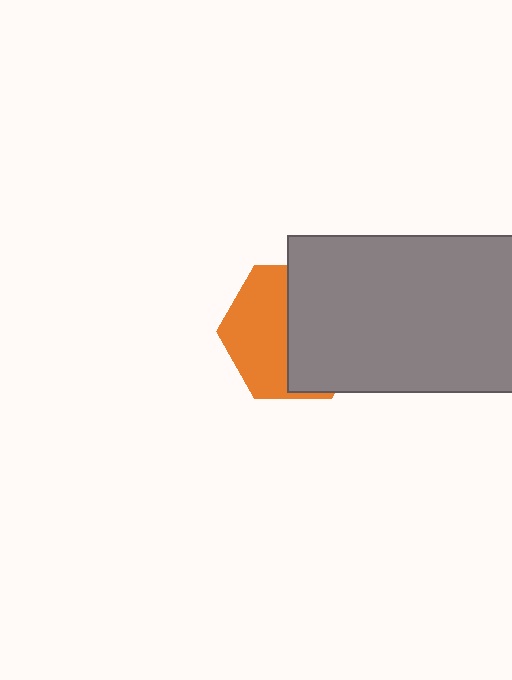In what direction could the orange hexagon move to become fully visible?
The orange hexagon could move left. That would shift it out from behind the gray rectangle entirely.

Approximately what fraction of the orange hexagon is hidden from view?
Roughly 53% of the orange hexagon is hidden behind the gray rectangle.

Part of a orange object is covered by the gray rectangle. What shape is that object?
It is a hexagon.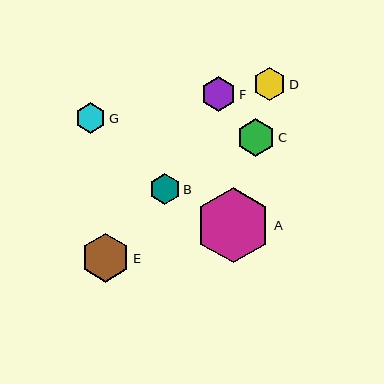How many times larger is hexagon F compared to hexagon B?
Hexagon F is approximately 1.1 times the size of hexagon B.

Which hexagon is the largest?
Hexagon A is the largest with a size of approximately 76 pixels.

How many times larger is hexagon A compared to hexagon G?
Hexagon A is approximately 2.5 times the size of hexagon G.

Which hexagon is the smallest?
Hexagon G is the smallest with a size of approximately 30 pixels.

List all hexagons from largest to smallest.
From largest to smallest: A, E, C, F, D, B, G.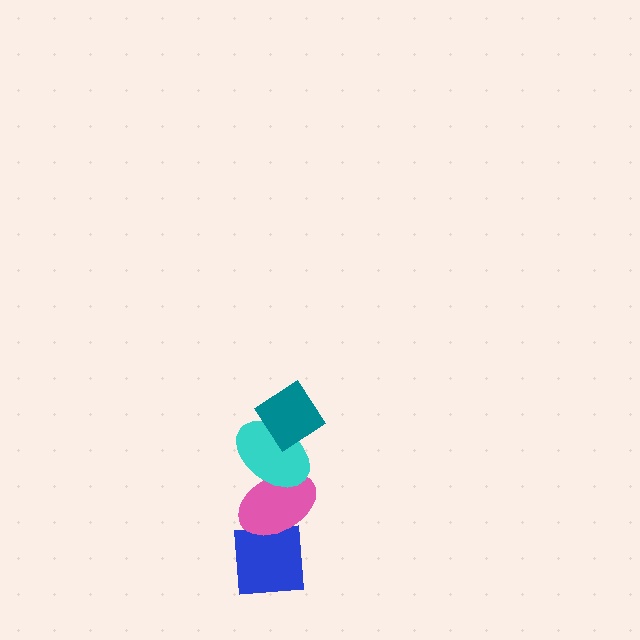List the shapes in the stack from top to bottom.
From top to bottom: the teal diamond, the cyan ellipse, the pink ellipse, the blue square.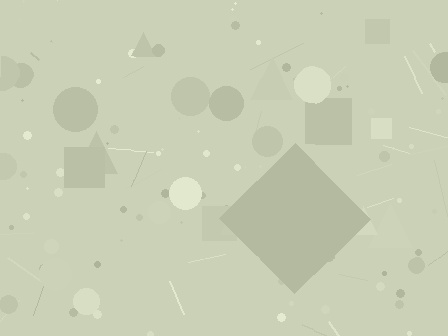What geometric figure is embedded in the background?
A diamond is embedded in the background.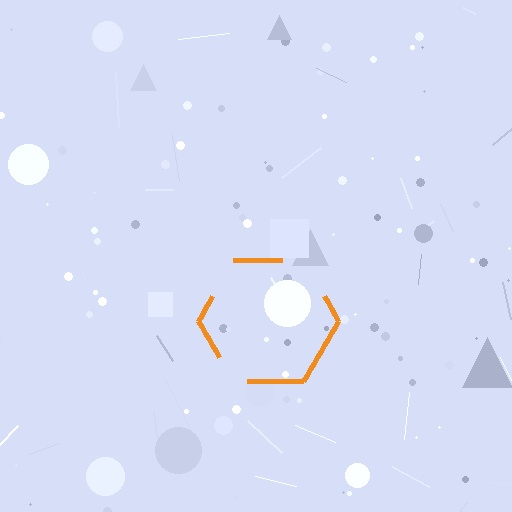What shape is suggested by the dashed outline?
The dashed outline suggests a hexagon.